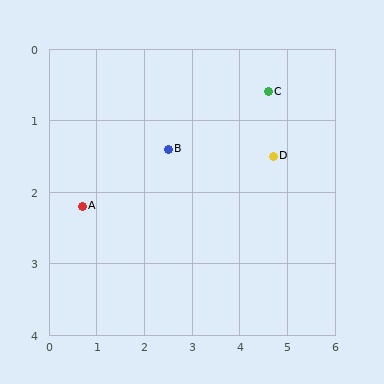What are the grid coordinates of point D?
Point D is at approximately (4.7, 1.5).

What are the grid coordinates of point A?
Point A is at approximately (0.7, 2.2).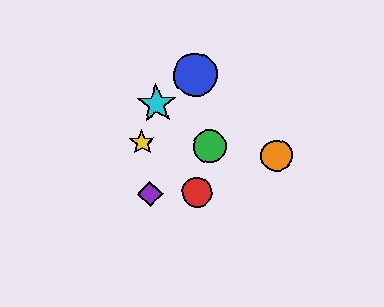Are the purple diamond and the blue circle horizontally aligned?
No, the purple diamond is at y≈194 and the blue circle is at y≈75.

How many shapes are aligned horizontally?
2 shapes (the red circle, the purple diamond) are aligned horizontally.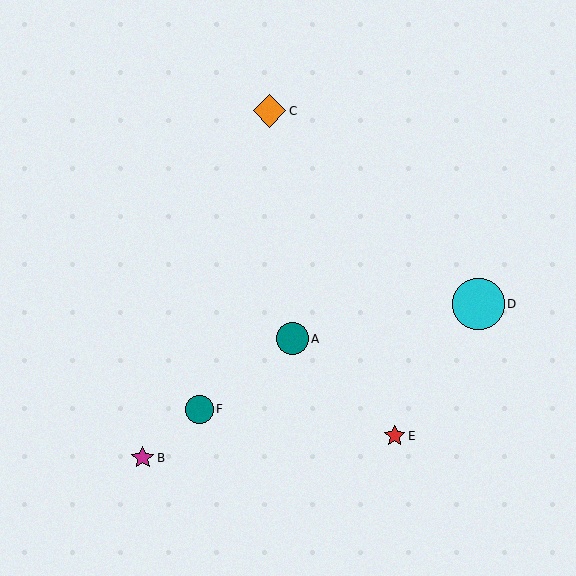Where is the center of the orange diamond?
The center of the orange diamond is at (270, 111).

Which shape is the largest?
The cyan circle (labeled D) is the largest.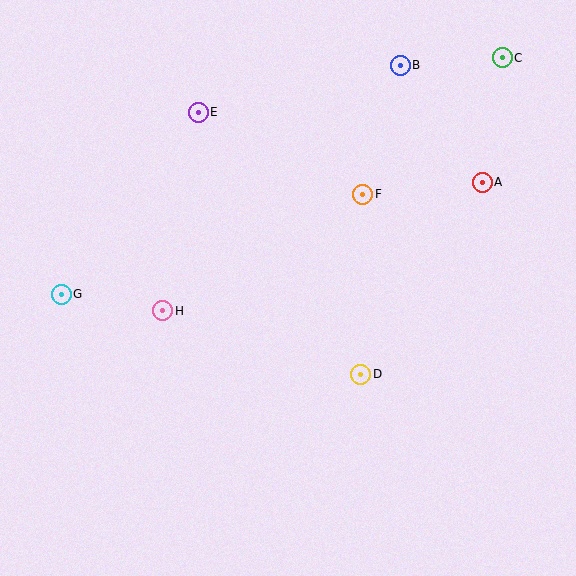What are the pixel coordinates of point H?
Point H is at (163, 311).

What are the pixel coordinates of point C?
Point C is at (502, 58).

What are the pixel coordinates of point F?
Point F is at (363, 194).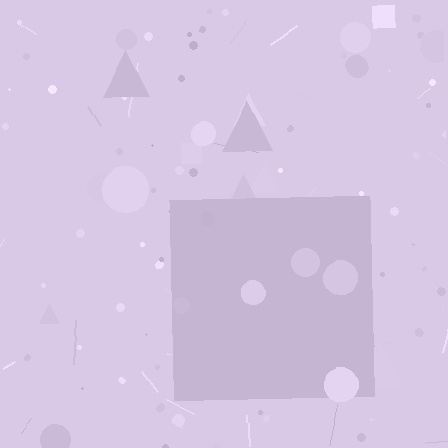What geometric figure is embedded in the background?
A square is embedded in the background.